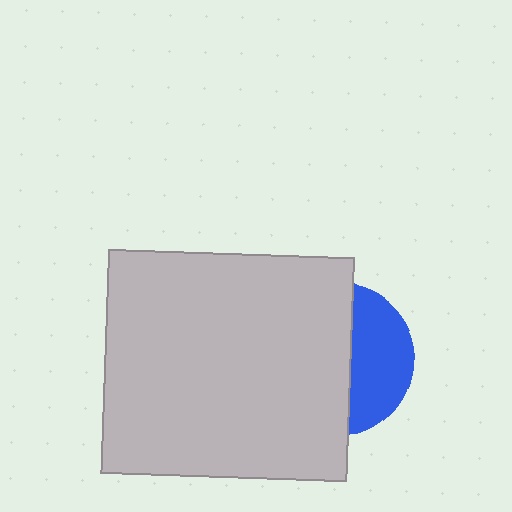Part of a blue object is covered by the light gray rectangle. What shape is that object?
It is a circle.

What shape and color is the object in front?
The object in front is a light gray rectangle.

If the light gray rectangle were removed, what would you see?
You would see the complete blue circle.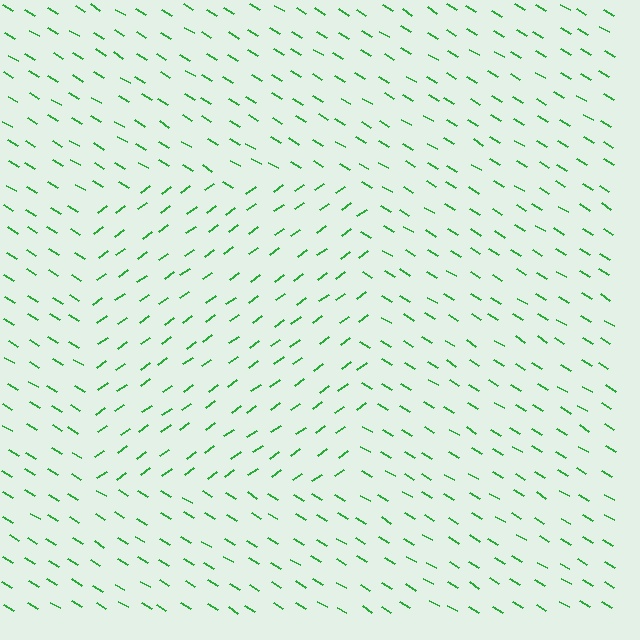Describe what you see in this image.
The image is filled with small green line segments. A rectangle region in the image has lines oriented differently from the surrounding lines, creating a visible texture boundary.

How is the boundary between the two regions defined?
The boundary is defined purely by a change in line orientation (approximately 66 degrees difference). All lines are the same color and thickness.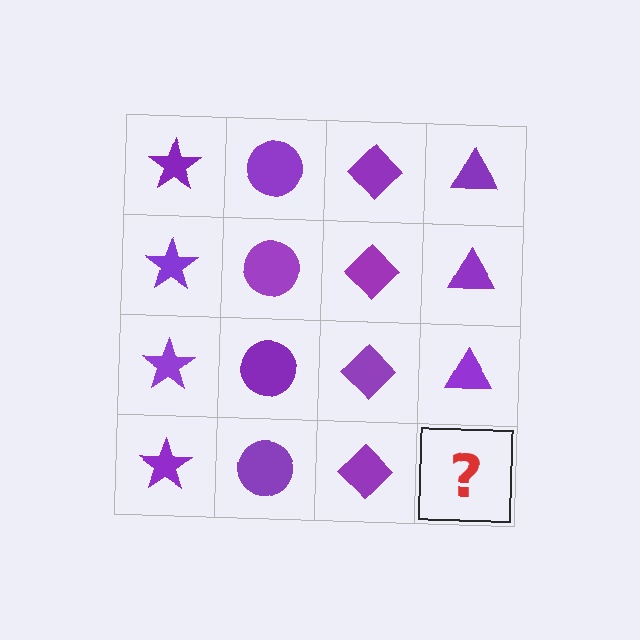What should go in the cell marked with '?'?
The missing cell should contain a purple triangle.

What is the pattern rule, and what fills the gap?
The rule is that each column has a consistent shape. The gap should be filled with a purple triangle.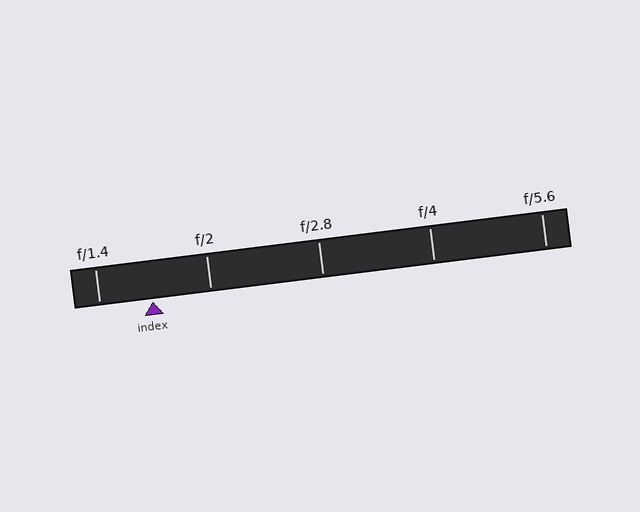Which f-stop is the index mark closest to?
The index mark is closest to f/1.4.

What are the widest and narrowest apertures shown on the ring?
The widest aperture shown is f/1.4 and the narrowest is f/5.6.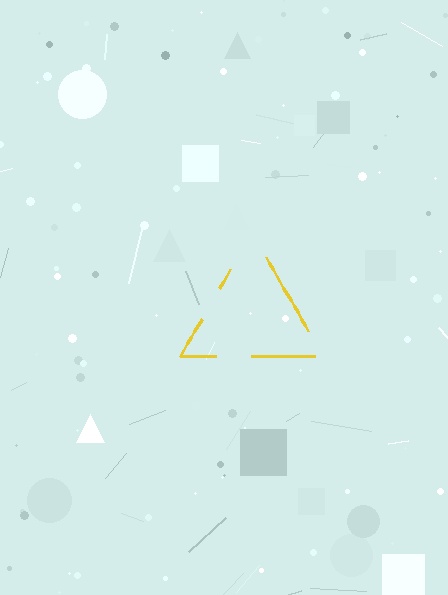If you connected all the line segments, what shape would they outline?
They would outline a triangle.